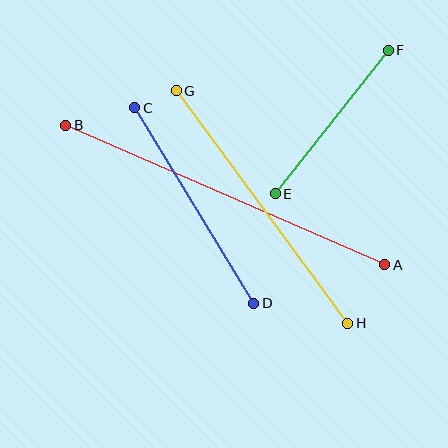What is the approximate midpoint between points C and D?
The midpoint is at approximately (194, 206) pixels.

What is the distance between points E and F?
The distance is approximately 183 pixels.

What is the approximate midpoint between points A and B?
The midpoint is at approximately (225, 195) pixels.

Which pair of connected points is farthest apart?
Points A and B are farthest apart.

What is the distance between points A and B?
The distance is approximately 349 pixels.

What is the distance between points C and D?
The distance is approximately 229 pixels.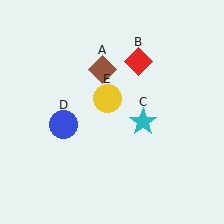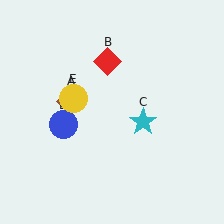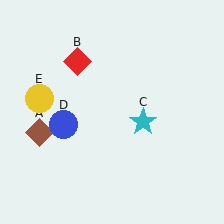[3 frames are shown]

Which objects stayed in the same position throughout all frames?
Cyan star (object C) and blue circle (object D) remained stationary.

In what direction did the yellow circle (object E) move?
The yellow circle (object E) moved left.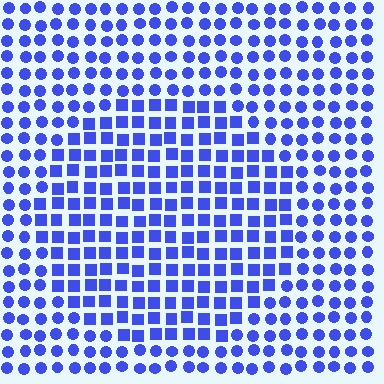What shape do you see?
I see a circle.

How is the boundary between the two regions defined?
The boundary is defined by a change in element shape: squares inside vs. circles outside. All elements share the same color and spacing.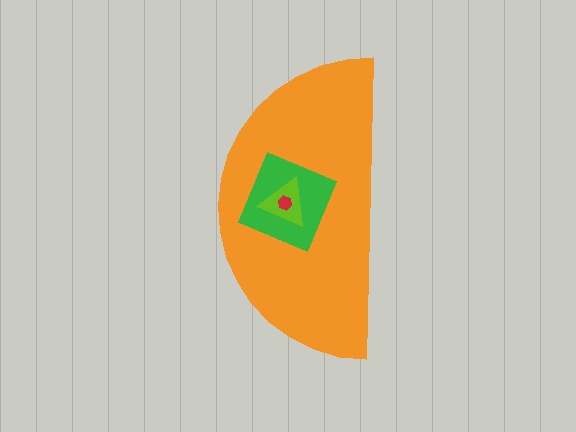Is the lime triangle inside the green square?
Yes.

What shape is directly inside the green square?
The lime triangle.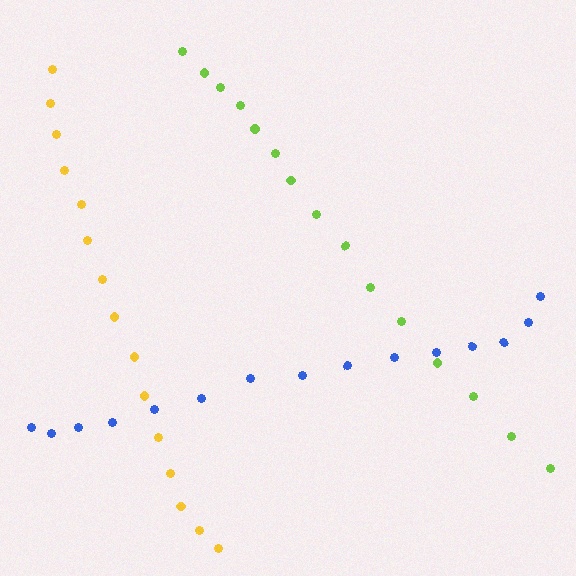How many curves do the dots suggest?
There are 3 distinct paths.